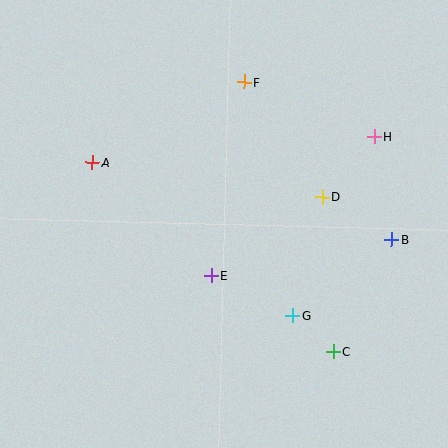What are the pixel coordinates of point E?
Point E is at (211, 275).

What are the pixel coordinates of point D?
Point D is at (322, 197).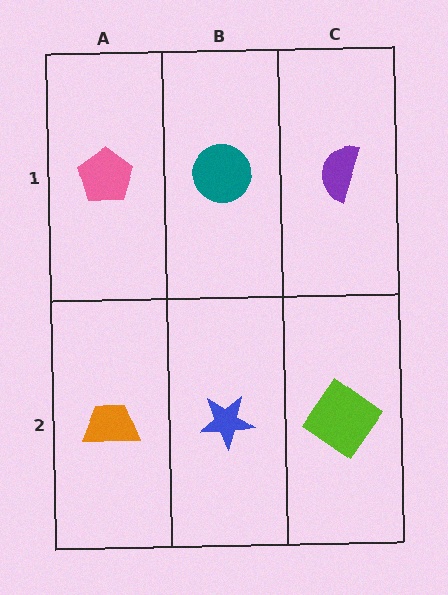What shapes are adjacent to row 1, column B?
A blue star (row 2, column B), a pink pentagon (row 1, column A), a purple semicircle (row 1, column C).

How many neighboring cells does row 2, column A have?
2.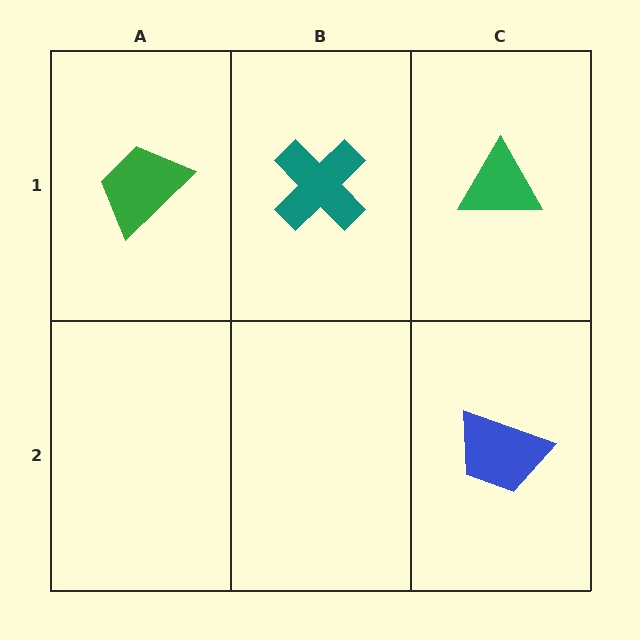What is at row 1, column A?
A green trapezoid.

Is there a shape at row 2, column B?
No, that cell is empty.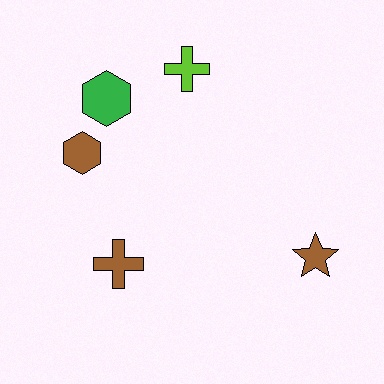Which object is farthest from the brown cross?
The lime cross is farthest from the brown cross.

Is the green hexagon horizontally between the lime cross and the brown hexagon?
Yes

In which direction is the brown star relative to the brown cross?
The brown star is to the right of the brown cross.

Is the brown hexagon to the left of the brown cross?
Yes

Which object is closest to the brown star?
The brown cross is closest to the brown star.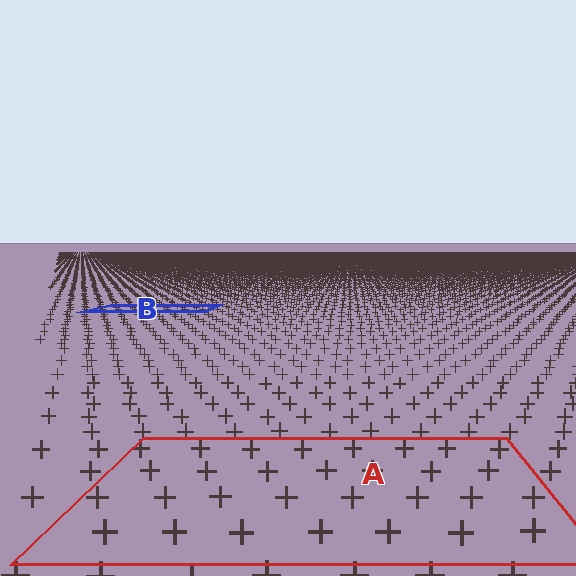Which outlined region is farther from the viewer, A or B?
Region B is farther from the viewer — the texture elements inside it appear smaller and more densely packed.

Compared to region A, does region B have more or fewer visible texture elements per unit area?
Region B has more texture elements per unit area — they are packed more densely because it is farther away.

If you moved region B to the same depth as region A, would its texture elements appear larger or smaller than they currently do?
They would appear larger. At a closer depth, the same texture elements are projected at a bigger on-screen size.